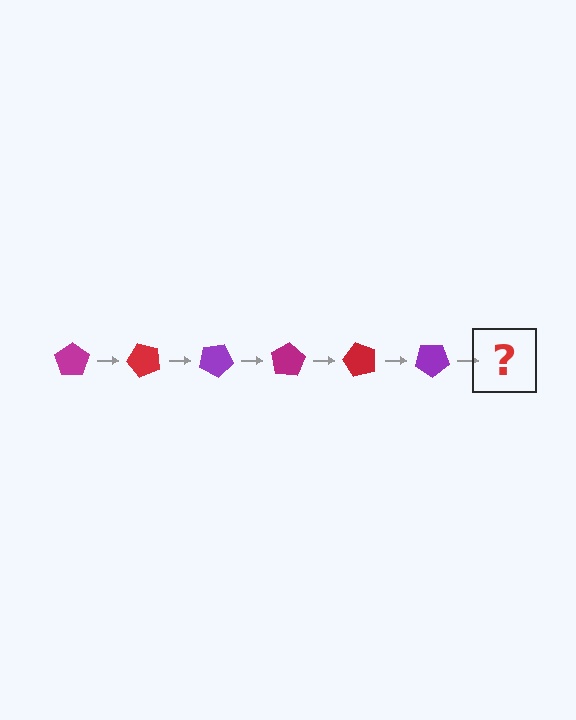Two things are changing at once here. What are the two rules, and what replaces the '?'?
The two rules are that it rotates 50 degrees each step and the color cycles through magenta, red, and purple. The '?' should be a magenta pentagon, rotated 300 degrees from the start.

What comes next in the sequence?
The next element should be a magenta pentagon, rotated 300 degrees from the start.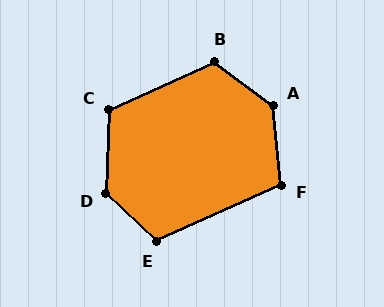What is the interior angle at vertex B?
Approximately 119 degrees (obtuse).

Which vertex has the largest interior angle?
D, at approximately 132 degrees.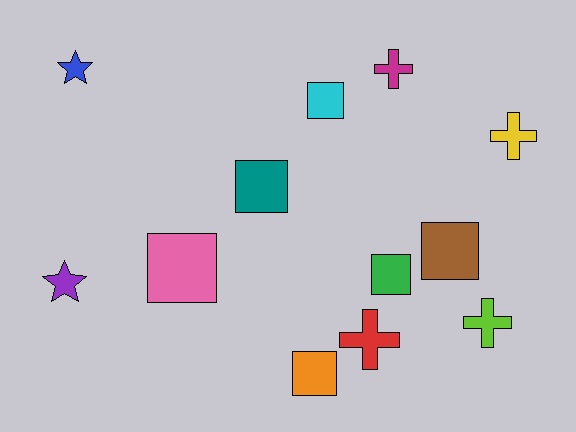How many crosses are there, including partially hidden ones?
There are 4 crosses.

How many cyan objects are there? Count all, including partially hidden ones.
There is 1 cyan object.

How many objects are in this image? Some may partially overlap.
There are 12 objects.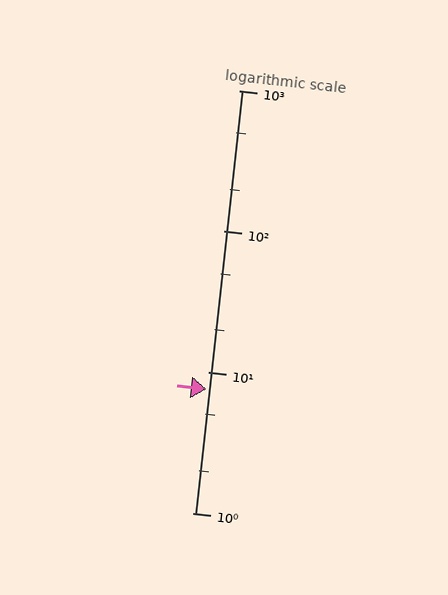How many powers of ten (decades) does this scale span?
The scale spans 3 decades, from 1 to 1000.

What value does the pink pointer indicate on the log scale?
The pointer indicates approximately 7.6.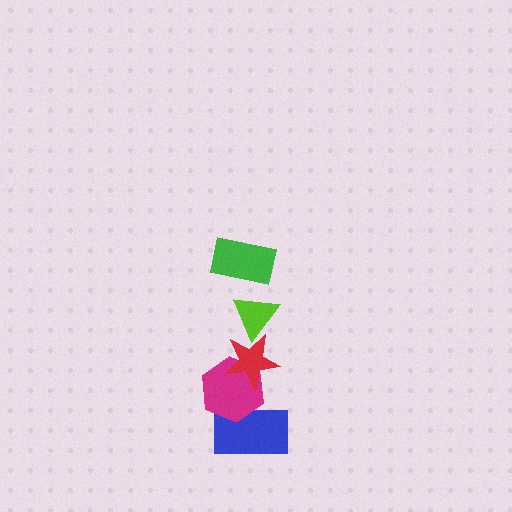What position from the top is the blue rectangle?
The blue rectangle is 5th from the top.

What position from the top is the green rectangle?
The green rectangle is 1st from the top.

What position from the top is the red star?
The red star is 3rd from the top.